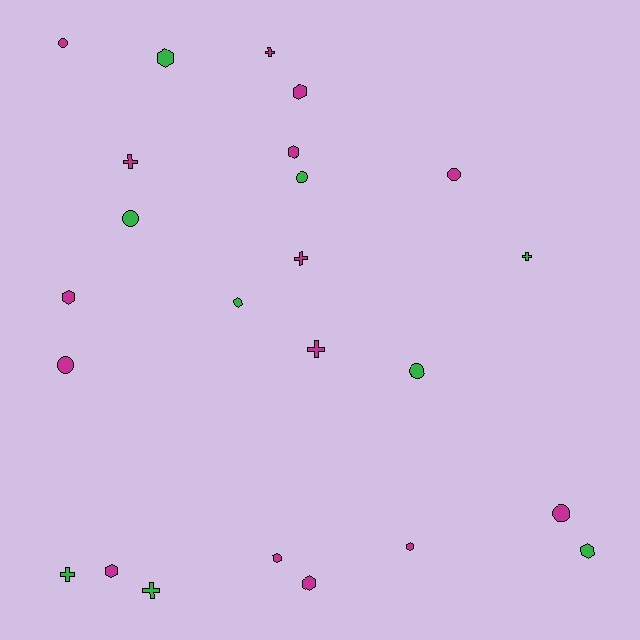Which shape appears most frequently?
Hexagon, with 10 objects.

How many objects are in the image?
There are 24 objects.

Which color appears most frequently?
Magenta, with 15 objects.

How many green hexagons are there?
There are 3 green hexagons.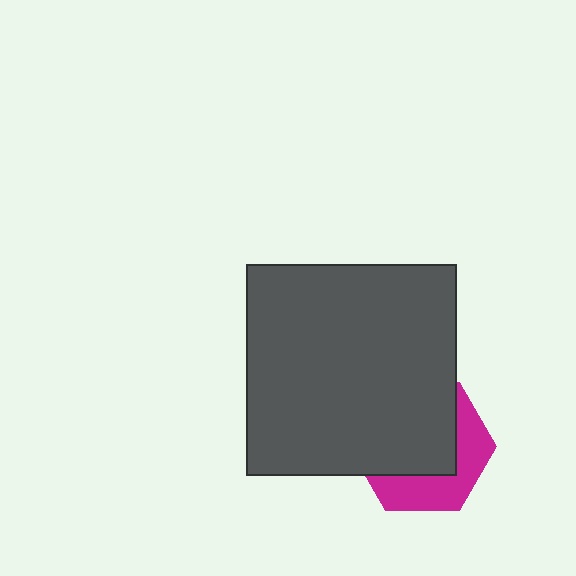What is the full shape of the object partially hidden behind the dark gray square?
The partially hidden object is a magenta hexagon.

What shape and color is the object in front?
The object in front is a dark gray square.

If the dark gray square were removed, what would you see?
You would see the complete magenta hexagon.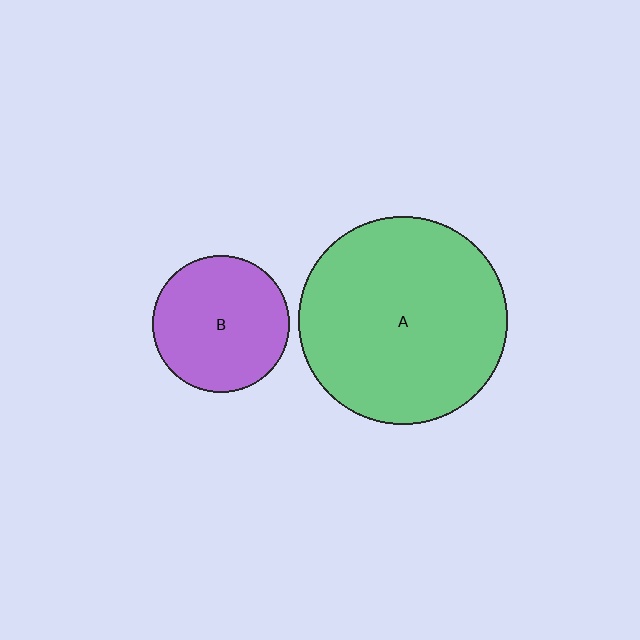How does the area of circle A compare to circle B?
Approximately 2.3 times.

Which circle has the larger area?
Circle A (green).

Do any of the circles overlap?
No, none of the circles overlap.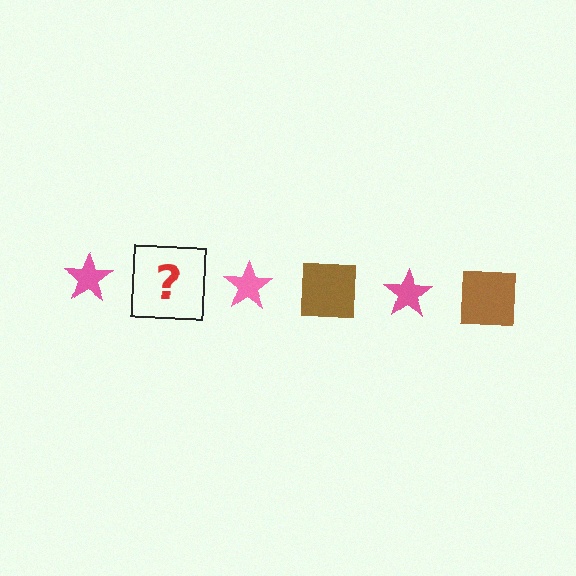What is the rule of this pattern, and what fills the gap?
The rule is that the pattern alternates between pink star and brown square. The gap should be filled with a brown square.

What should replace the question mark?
The question mark should be replaced with a brown square.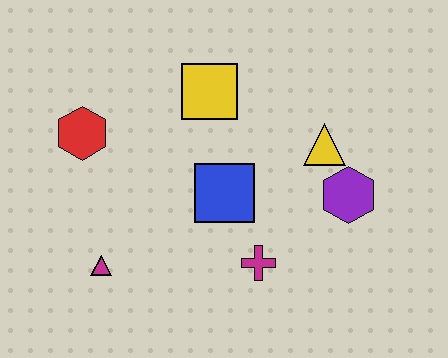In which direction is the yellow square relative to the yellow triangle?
The yellow square is to the left of the yellow triangle.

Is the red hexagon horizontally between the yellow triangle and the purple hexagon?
No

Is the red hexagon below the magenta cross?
No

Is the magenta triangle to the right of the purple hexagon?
No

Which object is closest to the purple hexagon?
The yellow triangle is closest to the purple hexagon.